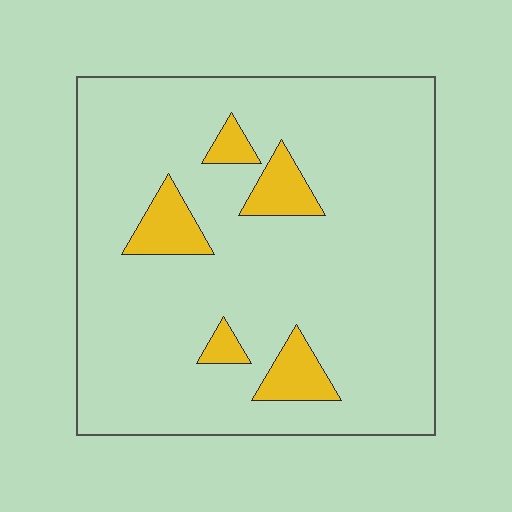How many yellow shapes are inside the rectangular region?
5.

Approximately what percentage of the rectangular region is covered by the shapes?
Approximately 10%.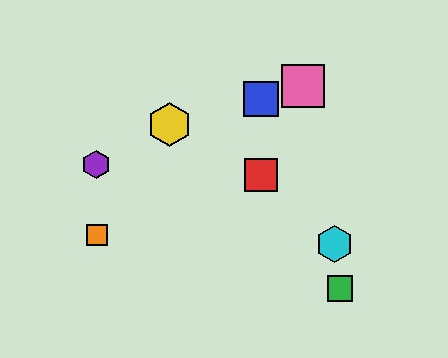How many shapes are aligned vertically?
2 shapes (the red square, the blue square) are aligned vertically.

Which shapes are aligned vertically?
The red square, the blue square are aligned vertically.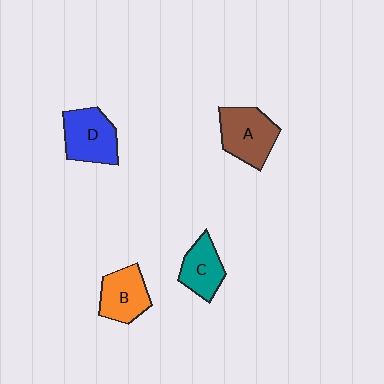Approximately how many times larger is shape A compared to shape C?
Approximately 1.4 times.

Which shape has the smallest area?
Shape C (teal).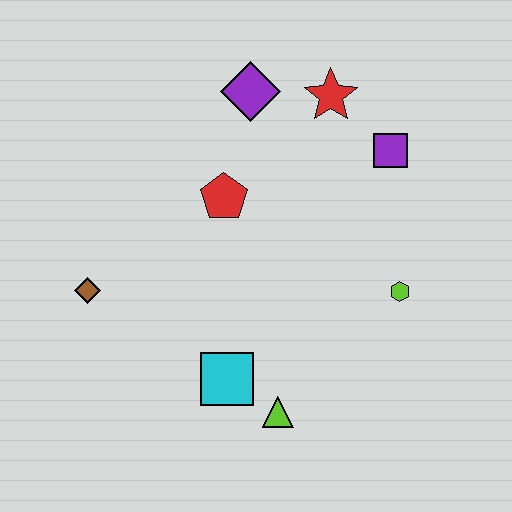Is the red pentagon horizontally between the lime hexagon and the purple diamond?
No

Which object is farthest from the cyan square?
The red star is farthest from the cyan square.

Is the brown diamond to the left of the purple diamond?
Yes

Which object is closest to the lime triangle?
The cyan square is closest to the lime triangle.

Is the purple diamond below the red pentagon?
No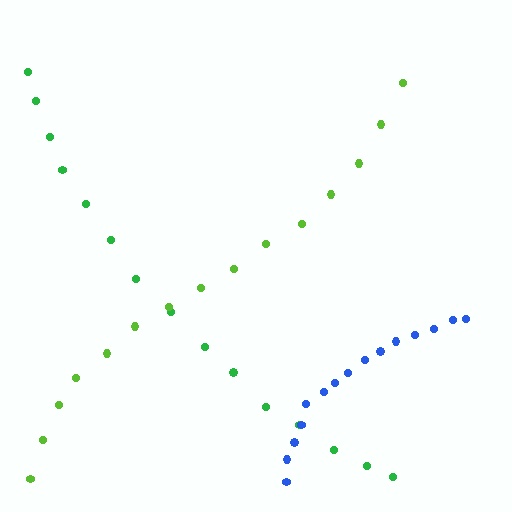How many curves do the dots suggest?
There are 3 distinct paths.